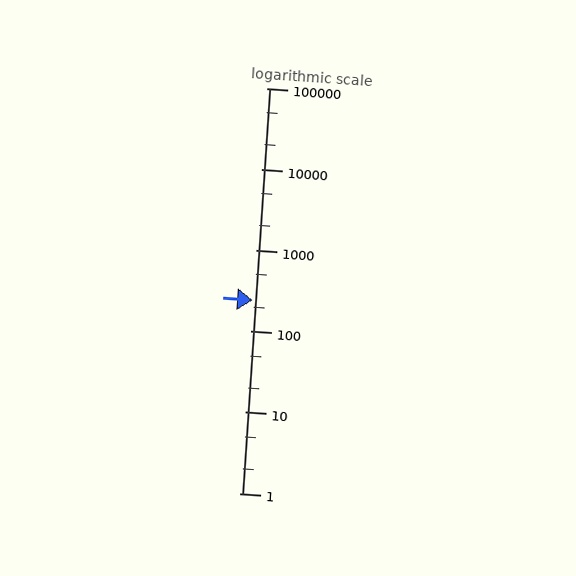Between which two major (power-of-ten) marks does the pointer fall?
The pointer is between 100 and 1000.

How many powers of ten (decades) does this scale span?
The scale spans 5 decades, from 1 to 100000.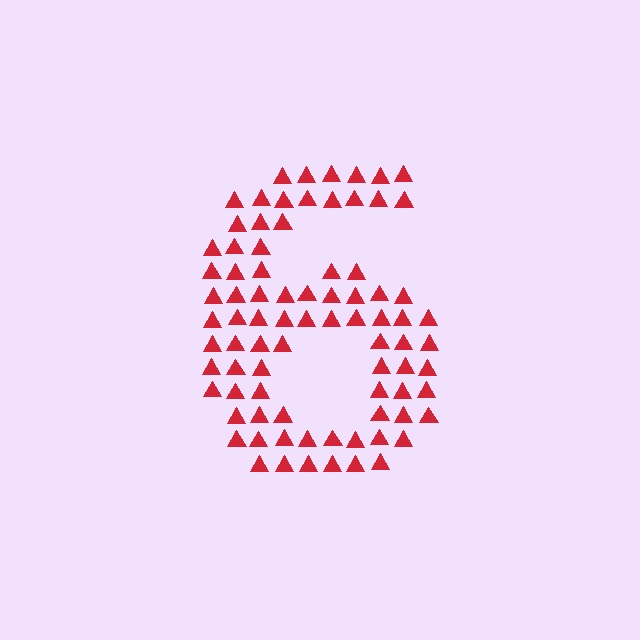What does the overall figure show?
The overall figure shows the digit 6.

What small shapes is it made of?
It is made of small triangles.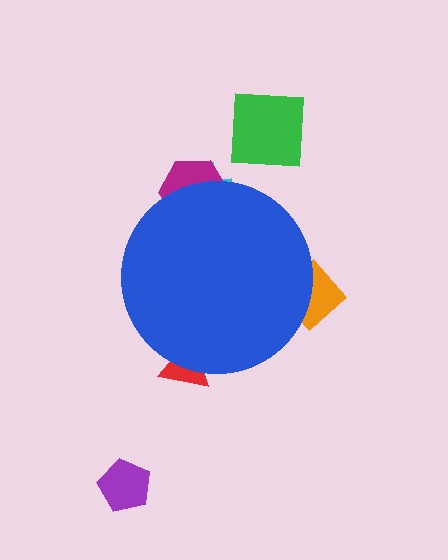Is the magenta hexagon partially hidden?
Yes, the magenta hexagon is partially hidden behind the blue circle.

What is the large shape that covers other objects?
A blue circle.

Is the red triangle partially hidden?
Yes, the red triangle is partially hidden behind the blue circle.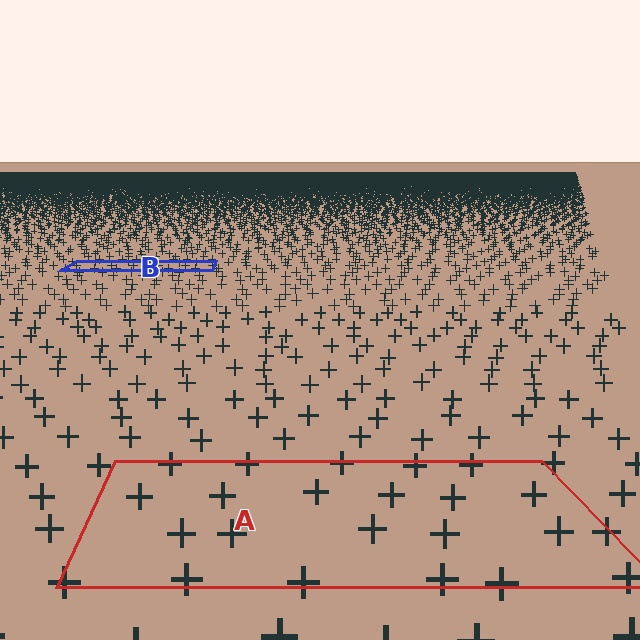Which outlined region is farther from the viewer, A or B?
Region B is farther from the viewer — the texture elements inside it appear smaller and more densely packed.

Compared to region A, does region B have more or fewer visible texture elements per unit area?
Region B has more texture elements per unit area — they are packed more densely because it is farther away.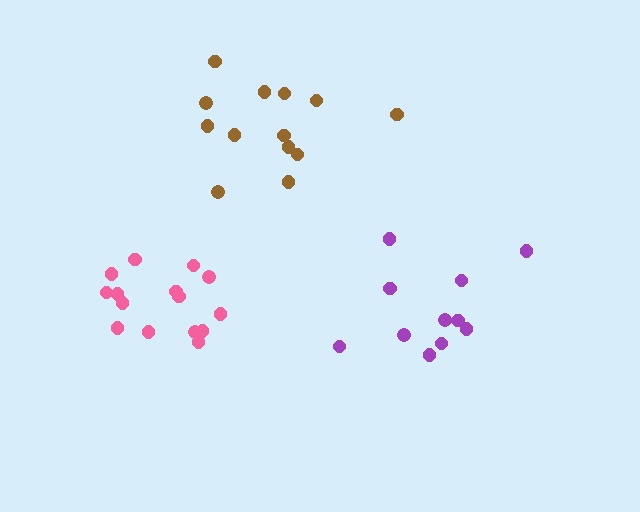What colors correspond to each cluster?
The clusters are colored: brown, purple, pink.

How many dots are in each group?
Group 1: 13 dots, Group 2: 11 dots, Group 3: 15 dots (39 total).